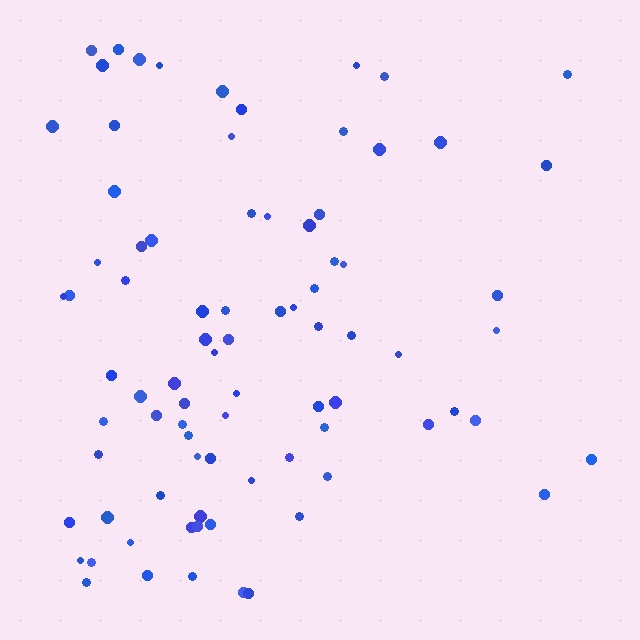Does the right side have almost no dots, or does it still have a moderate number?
Still a moderate number, just noticeably fewer than the left.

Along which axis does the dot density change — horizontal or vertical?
Horizontal.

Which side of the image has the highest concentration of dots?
The left.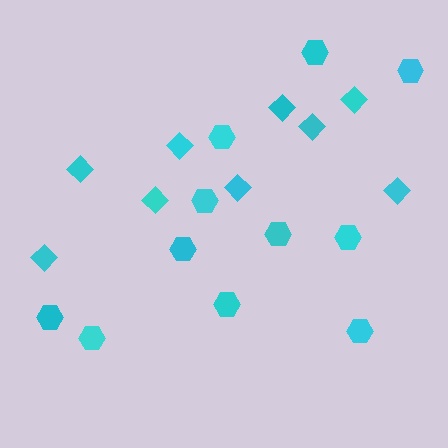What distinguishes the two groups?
There are 2 groups: one group of hexagons (11) and one group of diamonds (9).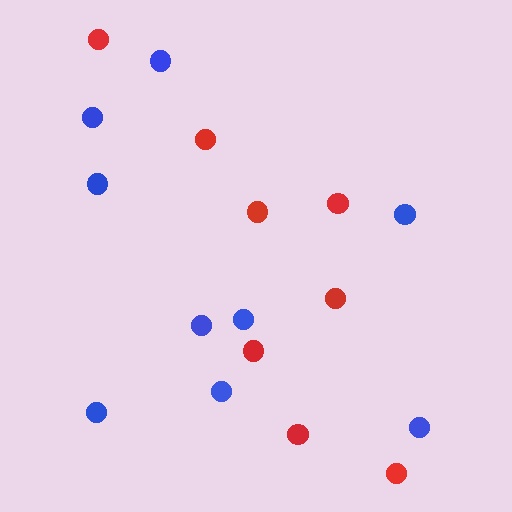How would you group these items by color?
There are 2 groups: one group of blue circles (9) and one group of red circles (8).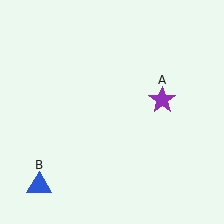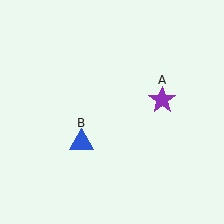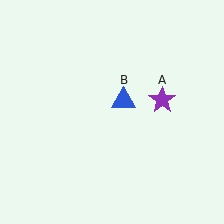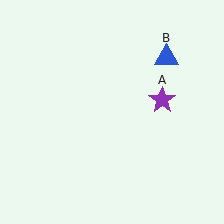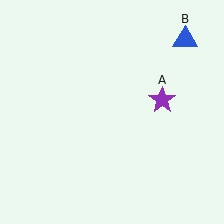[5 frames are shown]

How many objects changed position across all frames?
1 object changed position: blue triangle (object B).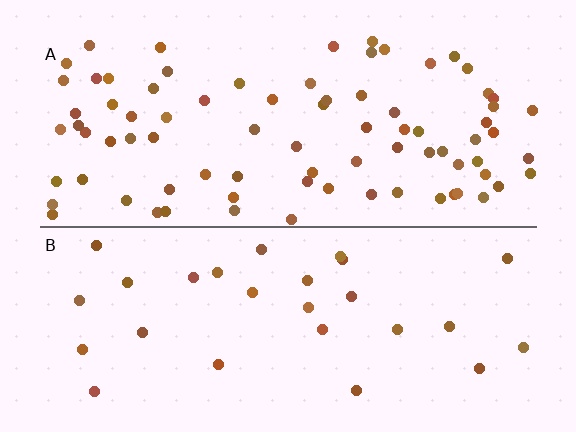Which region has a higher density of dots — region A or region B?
A (the top).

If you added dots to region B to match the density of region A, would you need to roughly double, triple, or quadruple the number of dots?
Approximately triple.